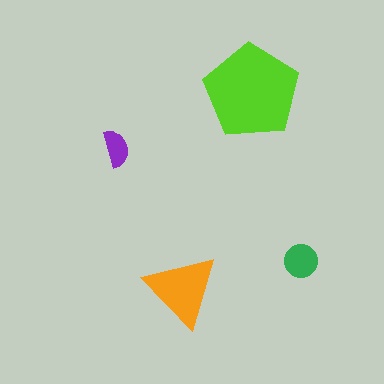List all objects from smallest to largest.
The purple semicircle, the green circle, the orange triangle, the lime pentagon.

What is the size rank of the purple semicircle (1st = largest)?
4th.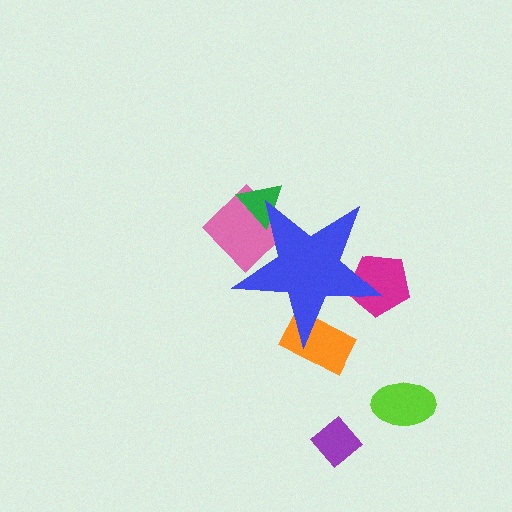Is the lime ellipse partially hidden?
No, the lime ellipse is fully visible.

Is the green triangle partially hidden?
Yes, the green triangle is partially hidden behind the blue star.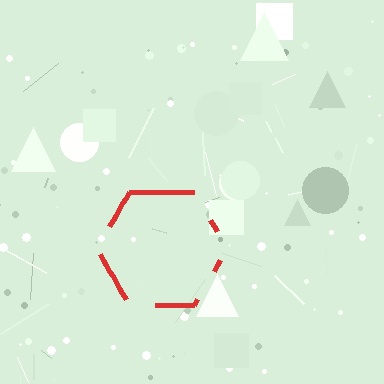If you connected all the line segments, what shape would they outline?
They would outline a hexagon.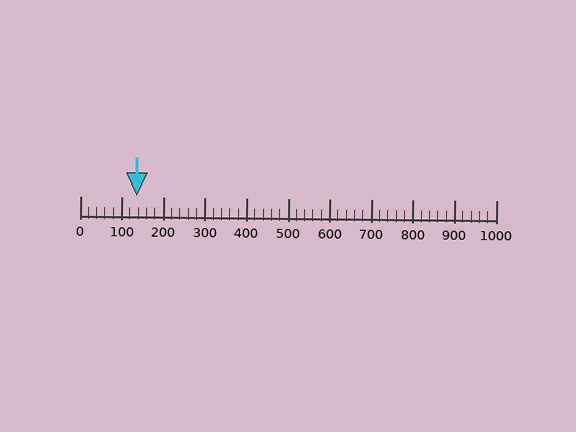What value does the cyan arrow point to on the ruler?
The cyan arrow points to approximately 135.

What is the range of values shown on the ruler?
The ruler shows values from 0 to 1000.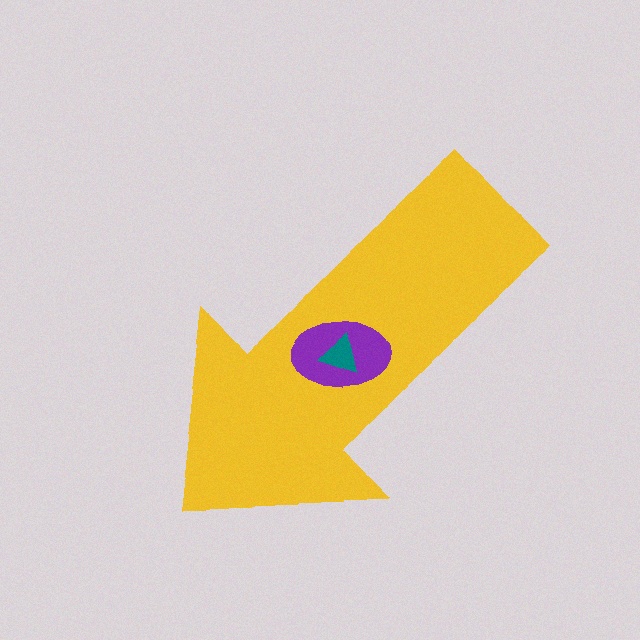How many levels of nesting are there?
3.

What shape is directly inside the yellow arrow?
The purple ellipse.